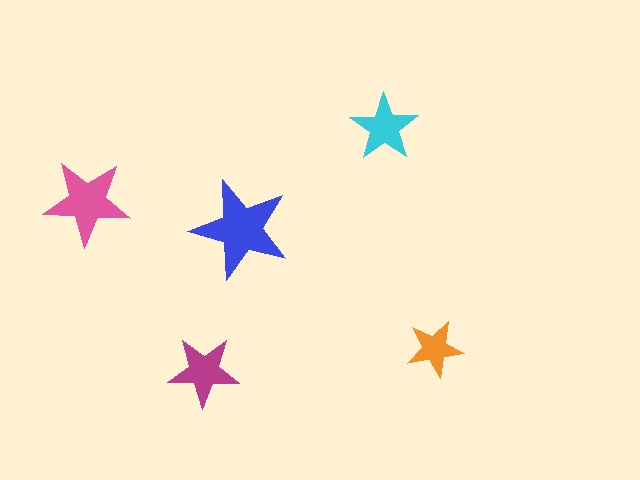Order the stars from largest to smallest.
the blue one, the pink one, the magenta one, the cyan one, the orange one.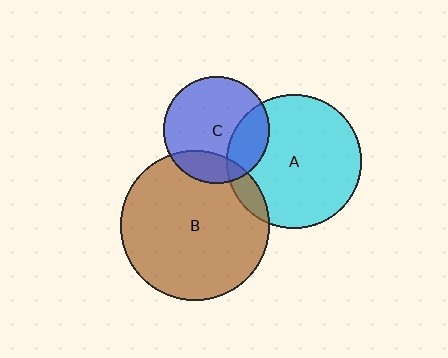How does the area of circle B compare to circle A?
Approximately 1.2 times.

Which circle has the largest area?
Circle B (brown).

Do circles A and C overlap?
Yes.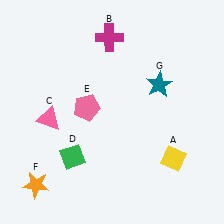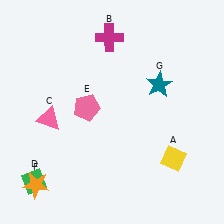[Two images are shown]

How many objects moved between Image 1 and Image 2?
1 object moved between the two images.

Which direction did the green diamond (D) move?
The green diamond (D) moved left.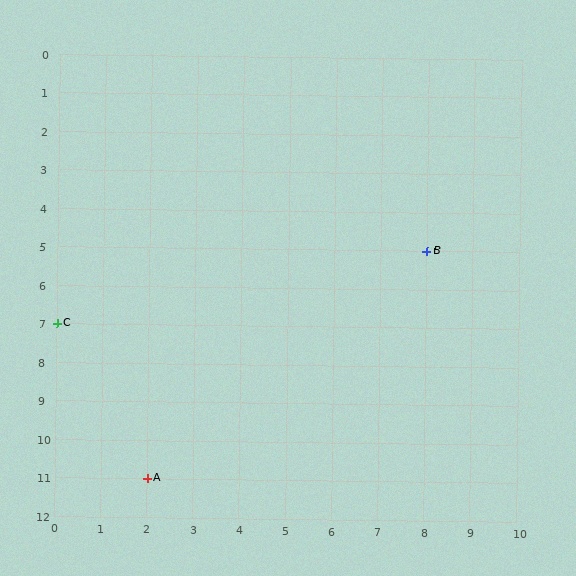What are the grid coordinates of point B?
Point B is at grid coordinates (8, 5).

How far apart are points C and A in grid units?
Points C and A are 2 columns and 4 rows apart (about 4.5 grid units diagonally).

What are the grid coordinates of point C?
Point C is at grid coordinates (0, 7).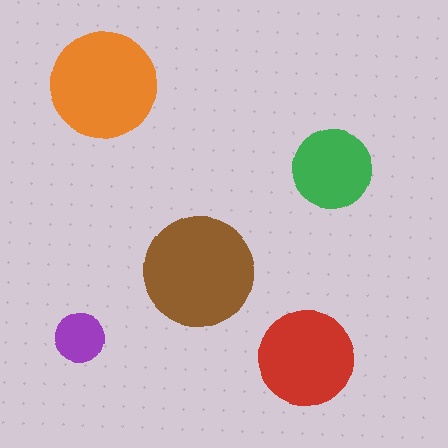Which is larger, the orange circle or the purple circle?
The orange one.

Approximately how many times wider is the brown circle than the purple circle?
About 2 times wider.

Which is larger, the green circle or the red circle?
The red one.